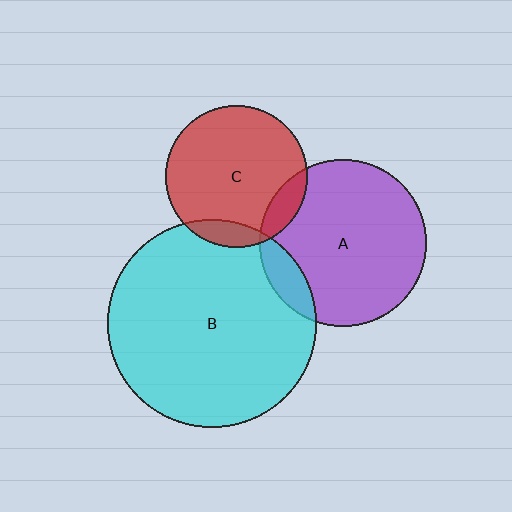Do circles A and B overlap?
Yes.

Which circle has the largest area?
Circle B (cyan).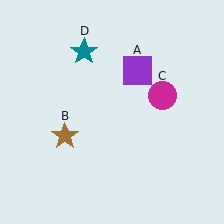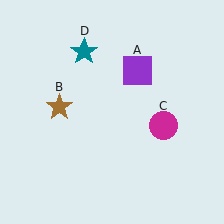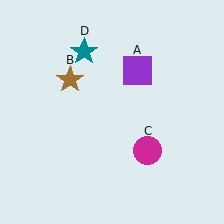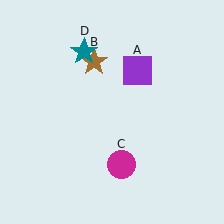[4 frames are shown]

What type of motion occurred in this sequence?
The brown star (object B), magenta circle (object C) rotated clockwise around the center of the scene.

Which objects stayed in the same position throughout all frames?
Purple square (object A) and teal star (object D) remained stationary.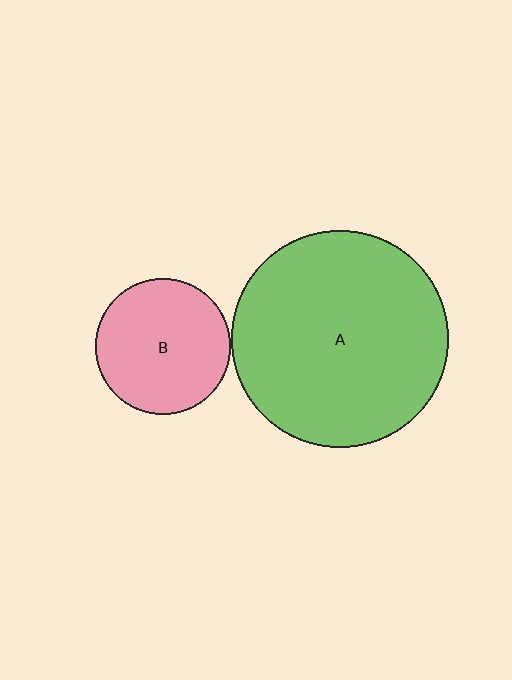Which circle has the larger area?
Circle A (green).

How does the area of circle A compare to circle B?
Approximately 2.6 times.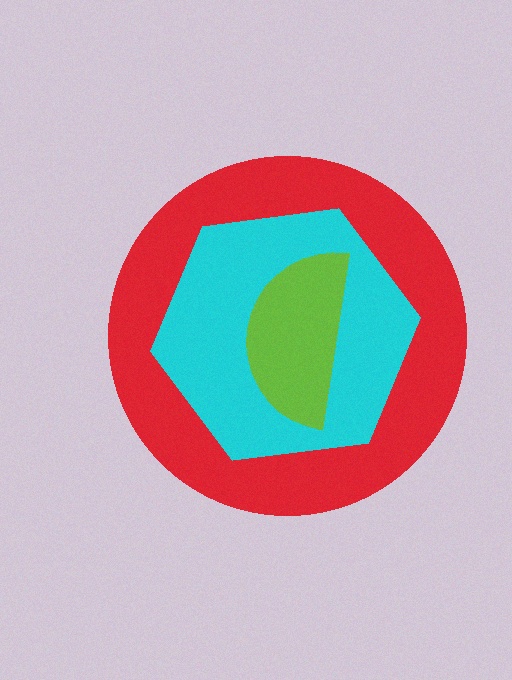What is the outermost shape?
The red circle.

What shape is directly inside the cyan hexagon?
The lime semicircle.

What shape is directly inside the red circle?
The cyan hexagon.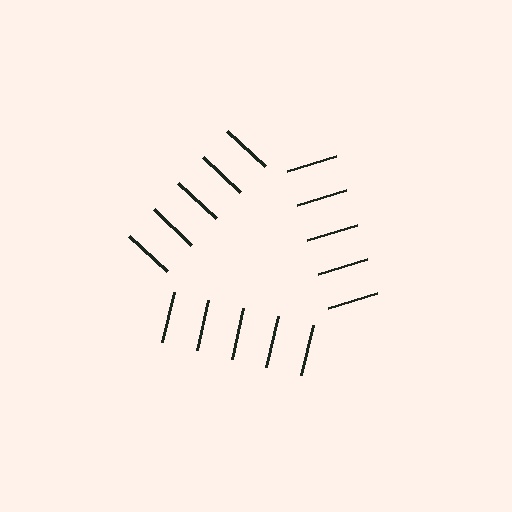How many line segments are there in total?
15 — 5 along each of the 3 edges.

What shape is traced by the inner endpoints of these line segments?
An illusory triangle — the line segments terminate on its edges but no continuous stroke is drawn.